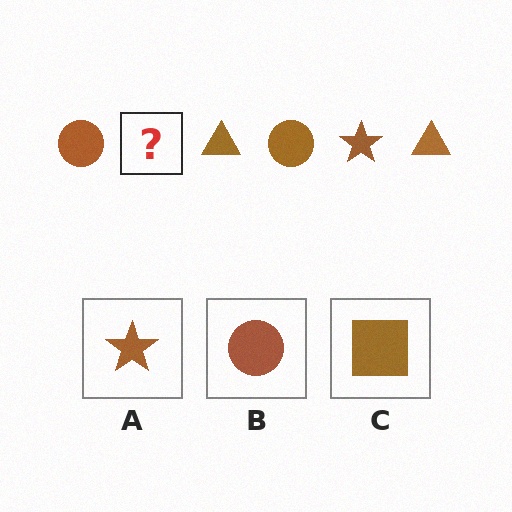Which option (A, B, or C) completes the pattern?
A.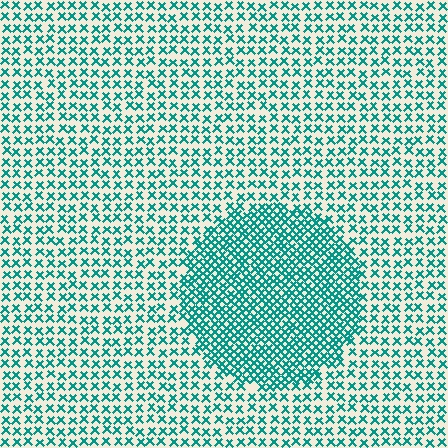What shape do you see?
I see a circle.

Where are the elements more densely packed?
The elements are more densely packed inside the circle boundary.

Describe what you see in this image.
The image contains small teal elements arranged at two different densities. A circle-shaped region is visible where the elements are more densely packed than the surrounding area.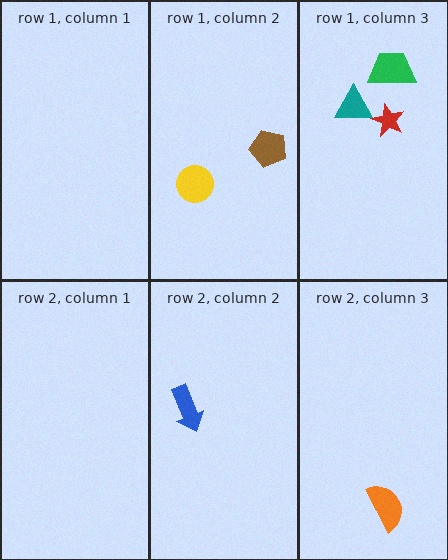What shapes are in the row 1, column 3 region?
The green trapezoid, the teal triangle, the red star.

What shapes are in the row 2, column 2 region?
The blue arrow.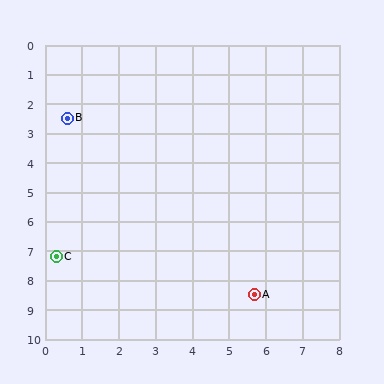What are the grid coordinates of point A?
Point A is at approximately (5.7, 8.5).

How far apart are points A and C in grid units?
Points A and C are about 5.6 grid units apart.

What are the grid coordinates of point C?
Point C is at approximately (0.3, 7.2).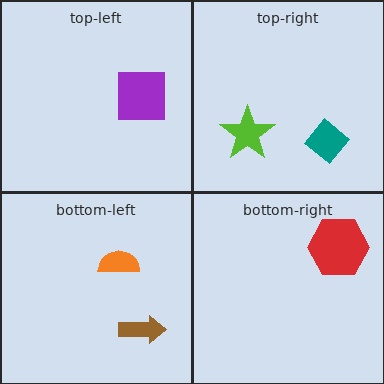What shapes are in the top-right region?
The teal diamond, the lime star.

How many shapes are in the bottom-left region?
2.